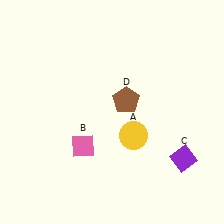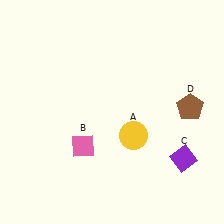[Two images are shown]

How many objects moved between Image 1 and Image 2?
1 object moved between the two images.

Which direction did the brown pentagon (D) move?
The brown pentagon (D) moved right.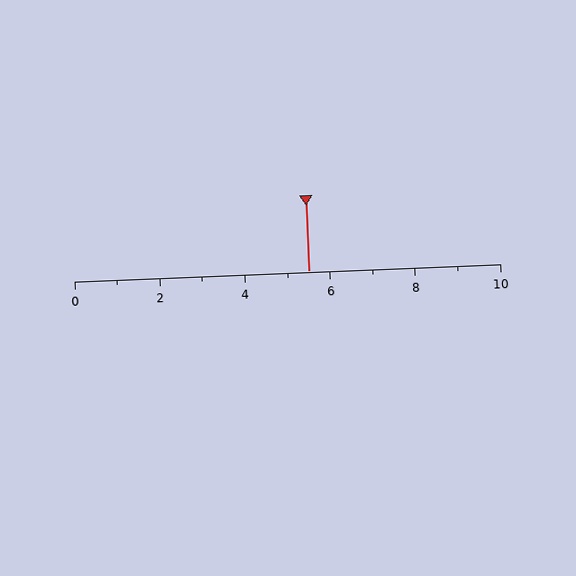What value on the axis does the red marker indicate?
The marker indicates approximately 5.5.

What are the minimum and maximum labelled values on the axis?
The axis runs from 0 to 10.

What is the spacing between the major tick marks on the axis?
The major ticks are spaced 2 apart.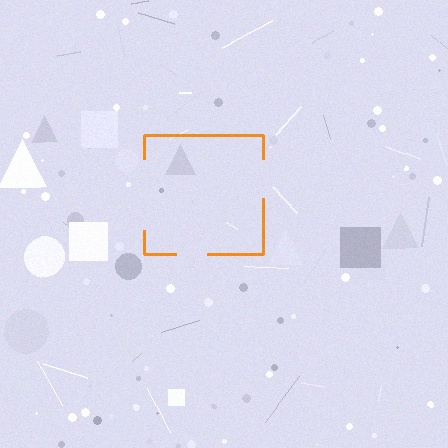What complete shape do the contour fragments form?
The contour fragments form a square.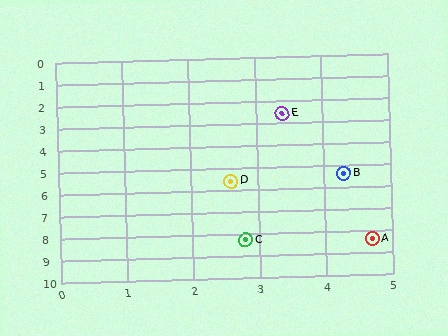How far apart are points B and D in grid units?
Points B and D are about 1.7 grid units apart.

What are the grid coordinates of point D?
Point D is at approximately (2.6, 5.6).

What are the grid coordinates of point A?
Point A is at approximately (4.7, 8.4).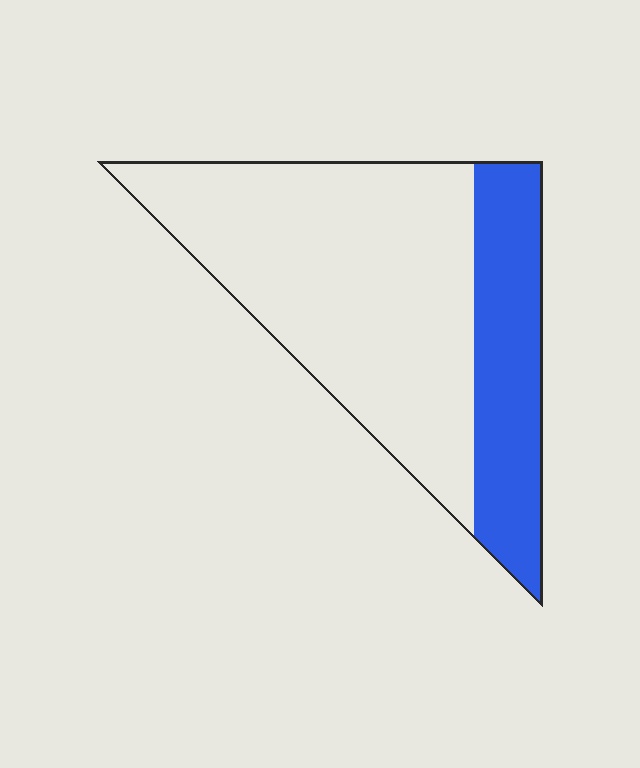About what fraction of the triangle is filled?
About one quarter (1/4).